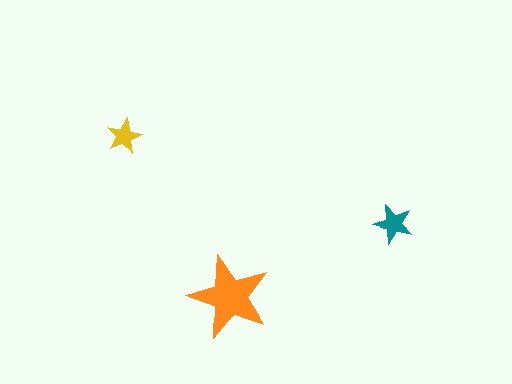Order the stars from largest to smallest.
the orange one, the teal one, the yellow one.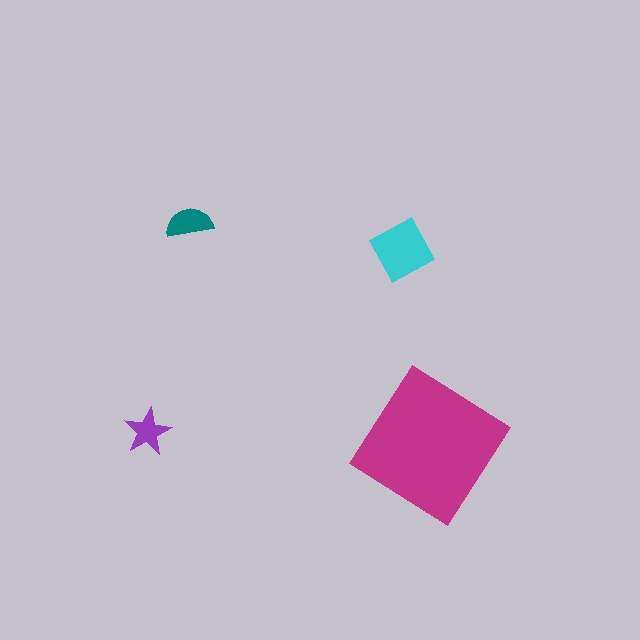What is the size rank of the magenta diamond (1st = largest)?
1st.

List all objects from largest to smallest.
The magenta diamond, the cyan diamond, the teal semicircle, the purple star.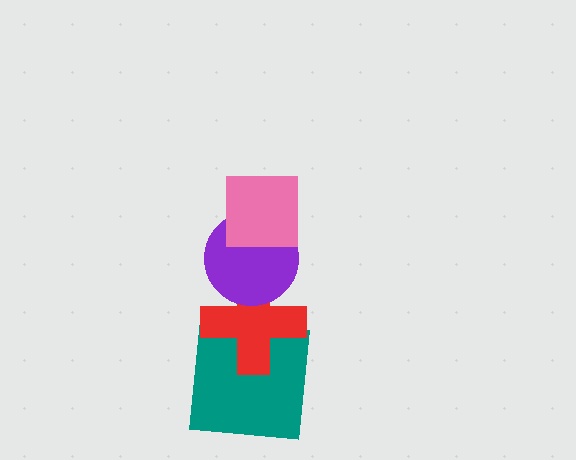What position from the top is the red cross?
The red cross is 3rd from the top.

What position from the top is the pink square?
The pink square is 1st from the top.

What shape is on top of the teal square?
The red cross is on top of the teal square.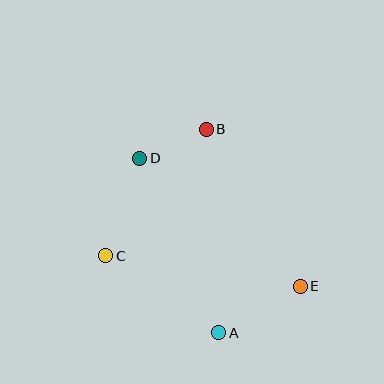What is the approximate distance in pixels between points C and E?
The distance between C and E is approximately 197 pixels.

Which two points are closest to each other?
Points B and D are closest to each other.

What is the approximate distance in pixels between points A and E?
The distance between A and E is approximately 94 pixels.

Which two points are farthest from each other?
Points D and E are farthest from each other.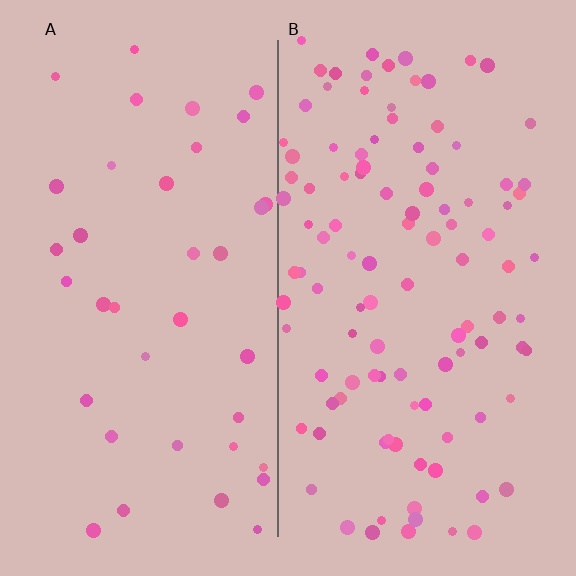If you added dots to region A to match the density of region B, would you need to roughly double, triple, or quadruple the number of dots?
Approximately triple.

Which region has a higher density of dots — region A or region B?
B (the right).